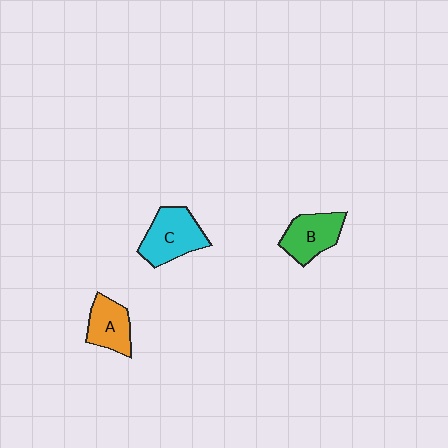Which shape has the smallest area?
Shape A (orange).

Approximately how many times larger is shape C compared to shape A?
Approximately 1.4 times.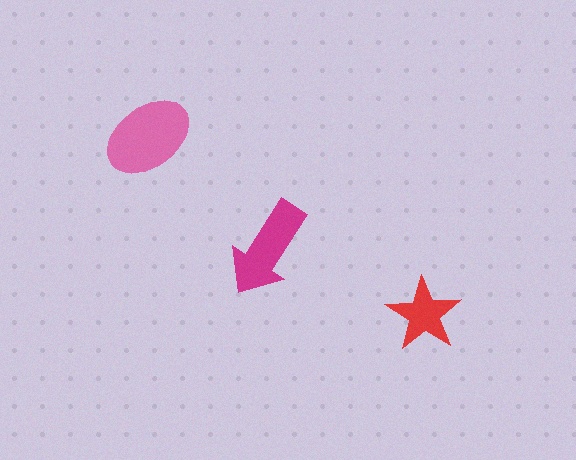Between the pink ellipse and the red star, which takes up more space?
The pink ellipse.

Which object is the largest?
The pink ellipse.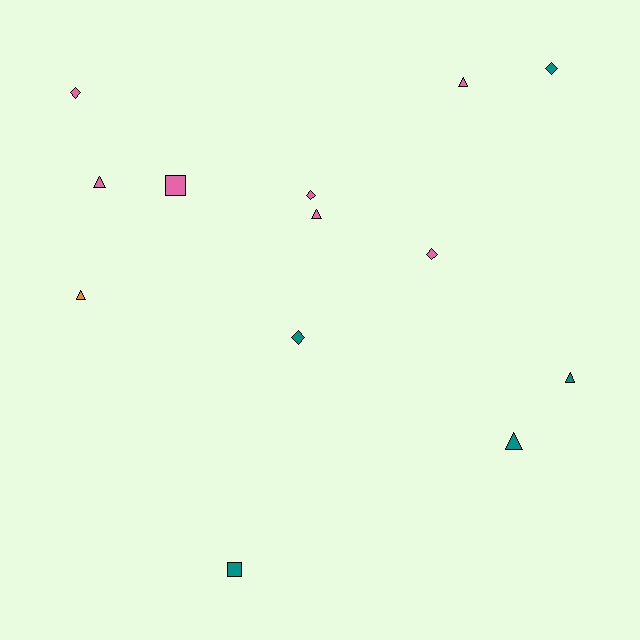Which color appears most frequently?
Pink, with 7 objects.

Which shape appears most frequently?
Triangle, with 6 objects.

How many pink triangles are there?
There are 3 pink triangles.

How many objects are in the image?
There are 13 objects.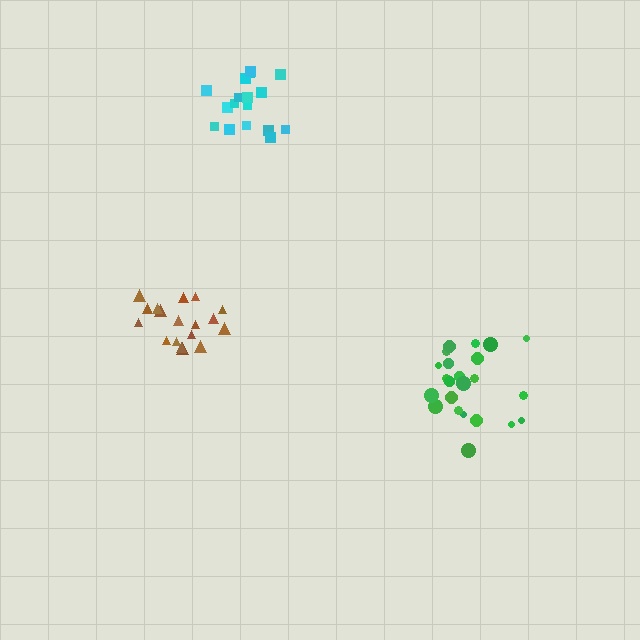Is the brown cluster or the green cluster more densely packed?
Brown.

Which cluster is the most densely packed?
Brown.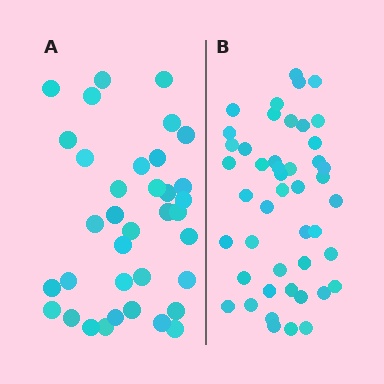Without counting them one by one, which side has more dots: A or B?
Region B (the right region) has more dots.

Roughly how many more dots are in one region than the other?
Region B has roughly 10 or so more dots than region A.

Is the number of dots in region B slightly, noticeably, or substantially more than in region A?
Region B has noticeably more, but not dramatically so. The ratio is roughly 1.3 to 1.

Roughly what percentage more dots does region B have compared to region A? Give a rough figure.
About 30% more.